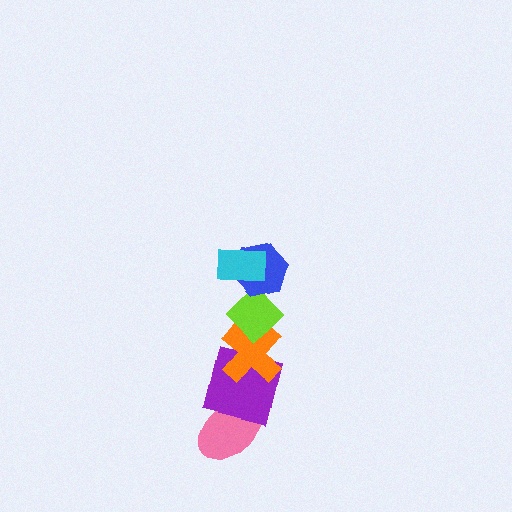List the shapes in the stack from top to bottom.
From top to bottom: the cyan rectangle, the blue hexagon, the lime diamond, the orange cross, the purple square, the pink ellipse.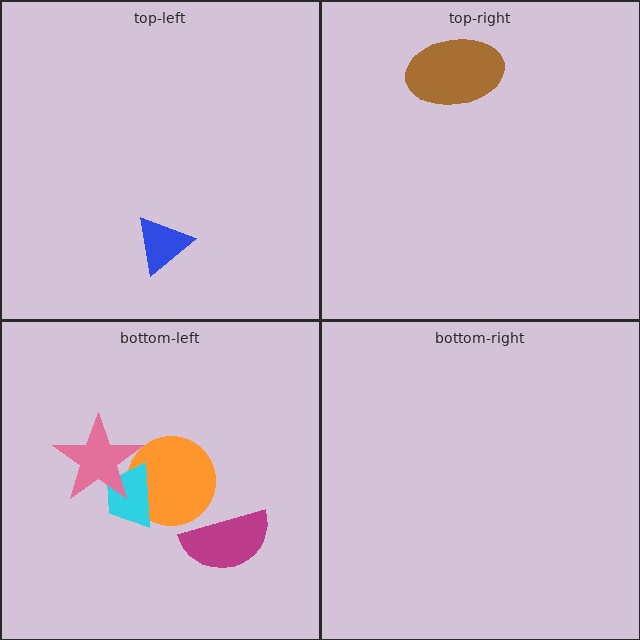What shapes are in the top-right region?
The brown ellipse.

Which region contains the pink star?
The bottom-left region.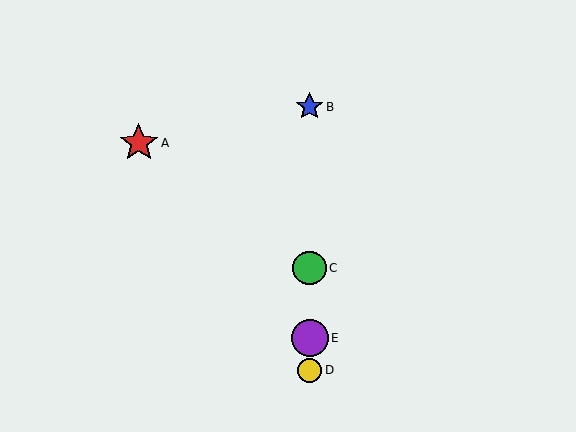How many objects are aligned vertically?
4 objects (B, C, D, E) are aligned vertically.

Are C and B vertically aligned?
Yes, both are at x≈310.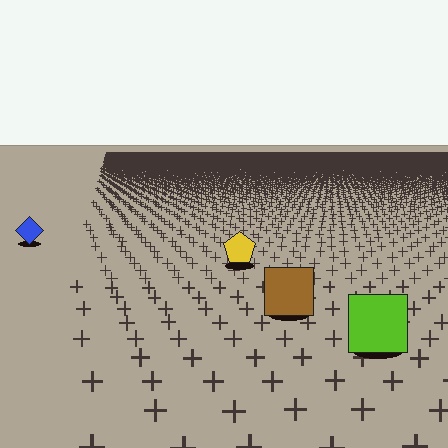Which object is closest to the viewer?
The lime square is closest. The texture marks near it are larger and more spread out.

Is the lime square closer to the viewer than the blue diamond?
Yes. The lime square is closer — you can tell from the texture gradient: the ground texture is coarser near it.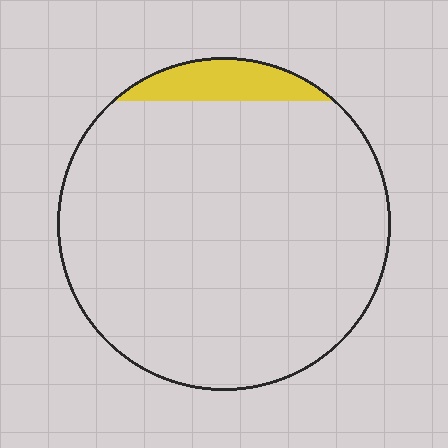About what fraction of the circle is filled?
About one tenth (1/10).